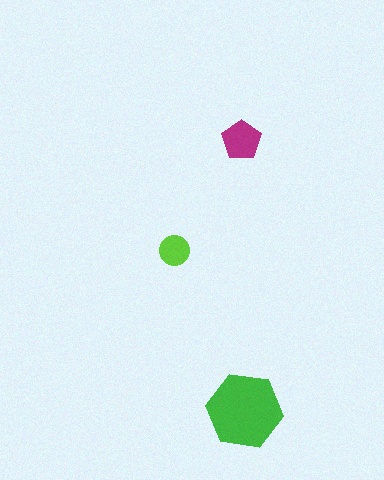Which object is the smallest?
The lime circle.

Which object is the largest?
The green hexagon.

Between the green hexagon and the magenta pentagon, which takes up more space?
The green hexagon.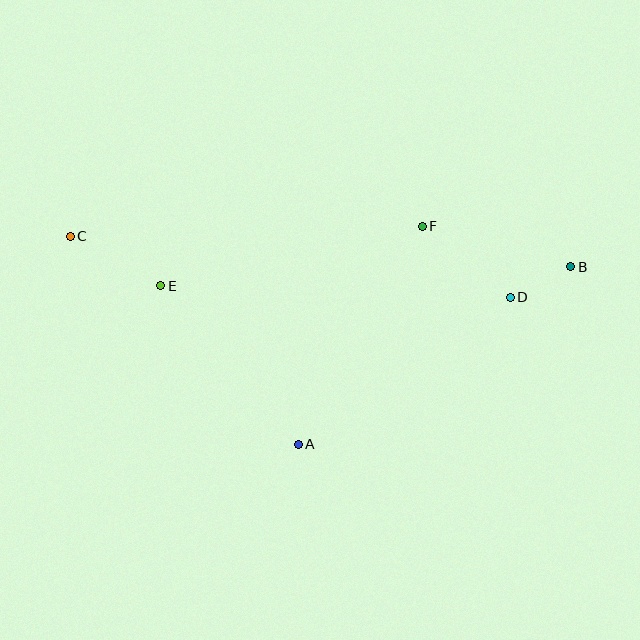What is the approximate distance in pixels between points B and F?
The distance between B and F is approximately 154 pixels.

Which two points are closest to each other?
Points B and D are closest to each other.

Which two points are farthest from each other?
Points B and C are farthest from each other.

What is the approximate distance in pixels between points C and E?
The distance between C and E is approximately 103 pixels.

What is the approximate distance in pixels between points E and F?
The distance between E and F is approximately 268 pixels.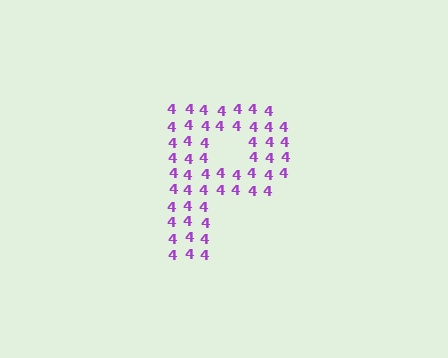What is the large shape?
The large shape is the letter P.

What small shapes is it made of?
It is made of small digit 4's.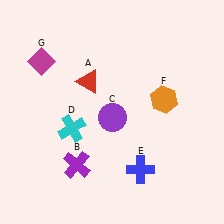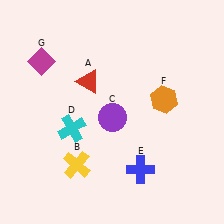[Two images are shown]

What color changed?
The cross (B) changed from purple in Image 1 to yellow in Image 2.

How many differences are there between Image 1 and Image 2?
There is 1 difference between the two images.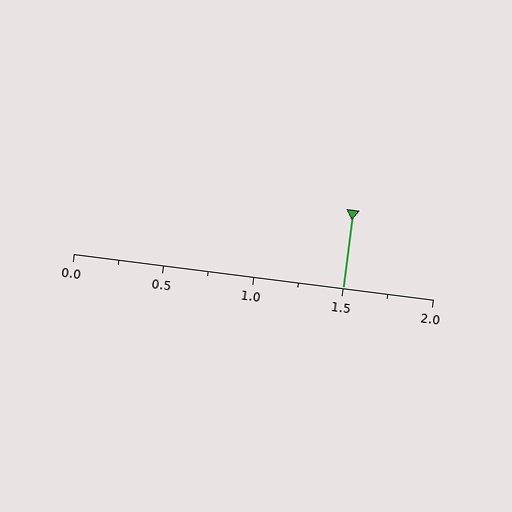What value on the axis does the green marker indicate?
The marker indicates approximately 1.5.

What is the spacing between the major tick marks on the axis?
The major ticks are spaced 0.5 apart.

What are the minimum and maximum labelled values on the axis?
The axis runs from 0.0 to 2.0.